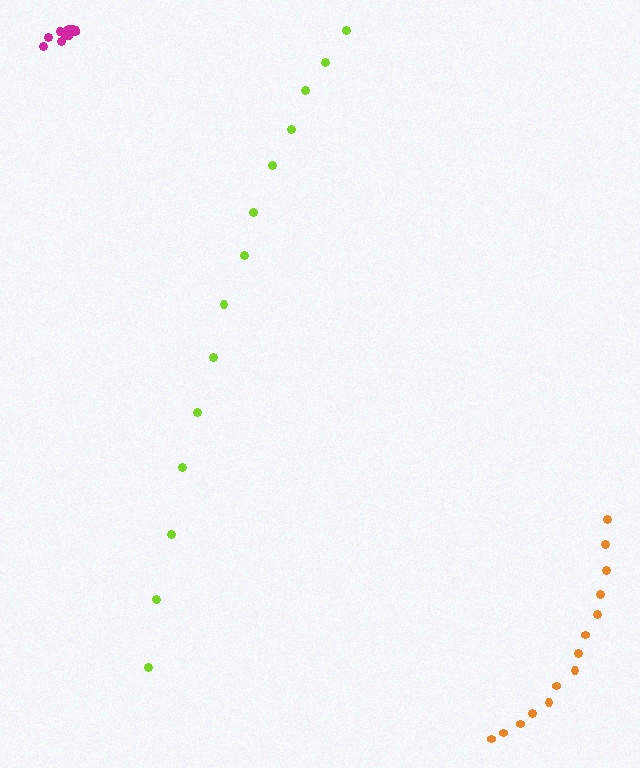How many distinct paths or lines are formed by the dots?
There are 3 distinct paths.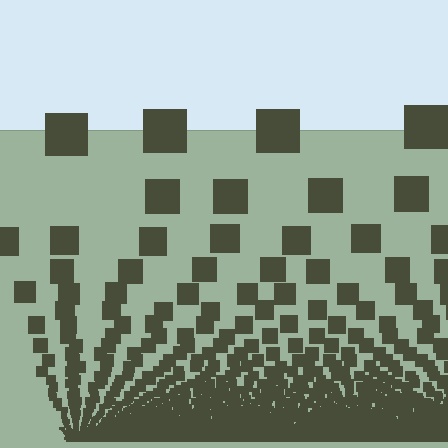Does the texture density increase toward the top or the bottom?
Density increases toward the bottom.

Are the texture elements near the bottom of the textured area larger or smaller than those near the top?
Smaller. The gradient is inverted — elements near the bottom are smaller and denser.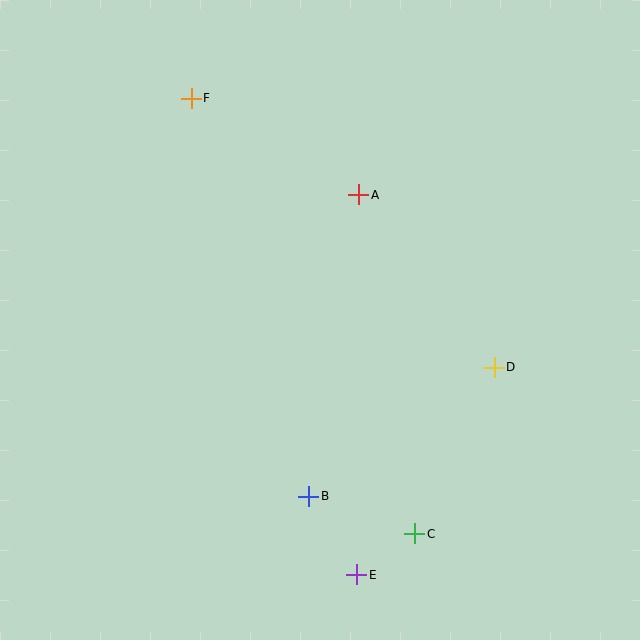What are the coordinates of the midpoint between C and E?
The midpoint between C and E is at (386, 554).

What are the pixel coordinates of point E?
Point E is at (357, 575).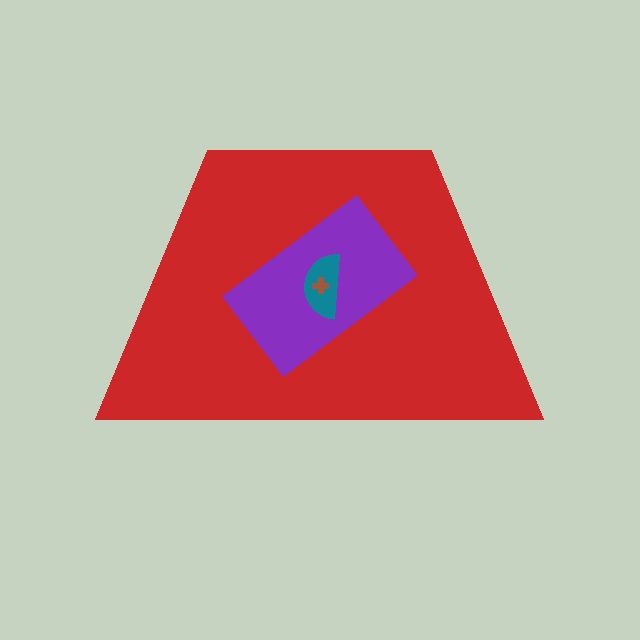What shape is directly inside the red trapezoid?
The purple rectangle.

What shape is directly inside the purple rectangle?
The teal semicircle.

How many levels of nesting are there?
4.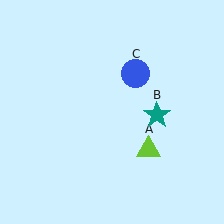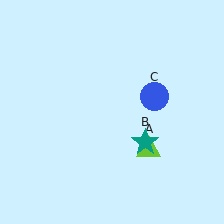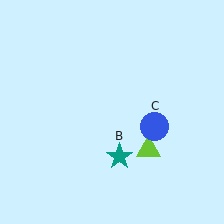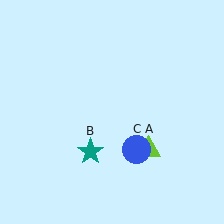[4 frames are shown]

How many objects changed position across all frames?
2 objects changed position: teal star (object B), blue circle (object C).